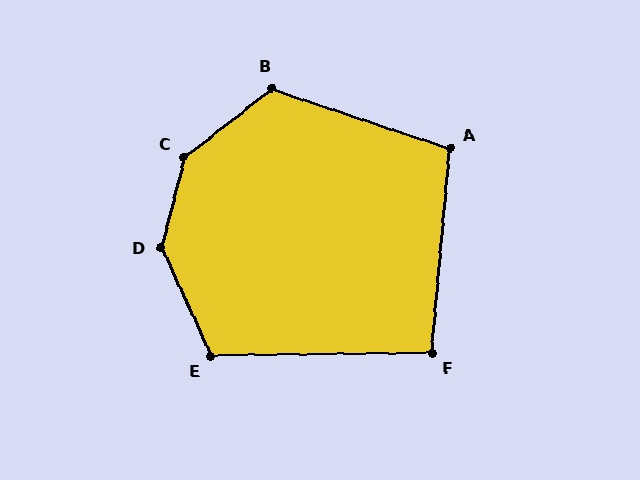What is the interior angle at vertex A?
Approximately 104 degrees (obtuse).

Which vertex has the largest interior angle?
C, at approximately 142 degrees.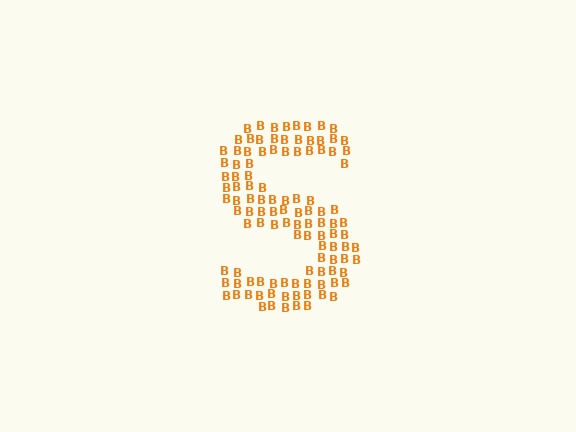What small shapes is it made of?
It is made of small letter B's.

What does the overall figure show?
The overall figure shows the letter S.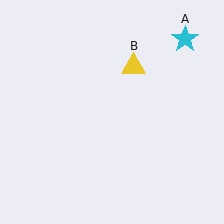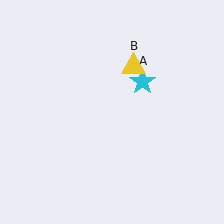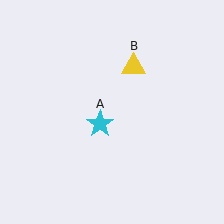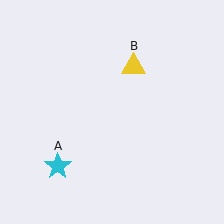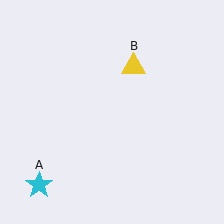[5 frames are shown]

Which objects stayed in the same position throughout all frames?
Yellow triangle (object B) remained stationary.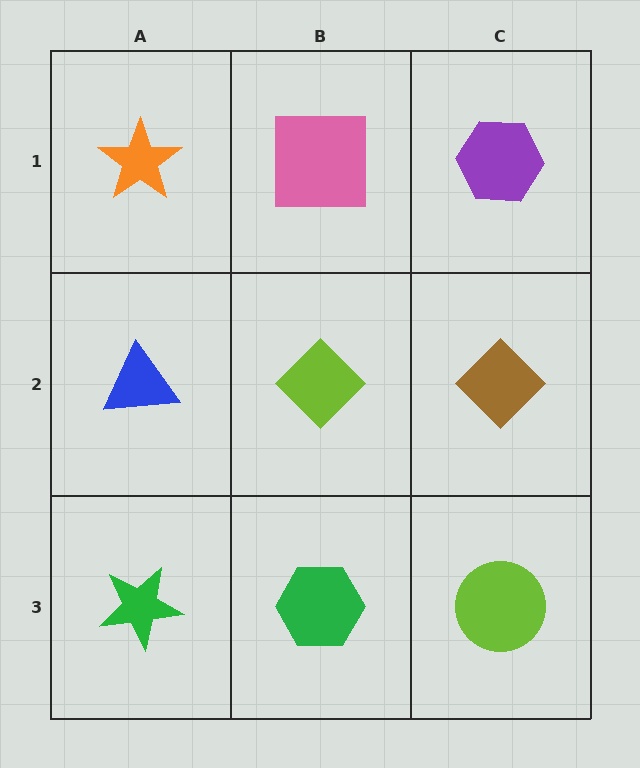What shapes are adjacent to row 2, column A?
An orange star (row 1, column A), a green star (row 3, column A), a lime diamond (row 2, column B).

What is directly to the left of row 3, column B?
A green star.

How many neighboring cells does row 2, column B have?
4.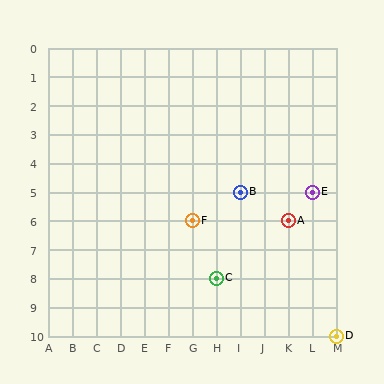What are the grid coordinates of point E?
Point E is at grid coordinates (L, 5).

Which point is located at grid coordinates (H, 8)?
Point C is at (H, 8).